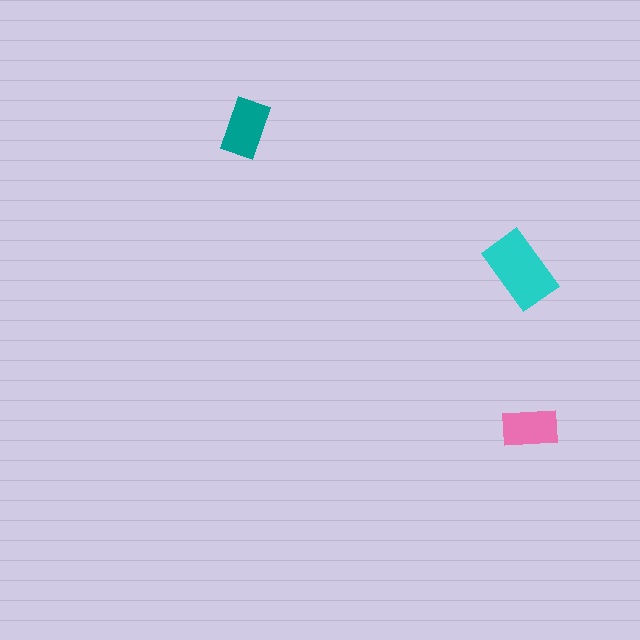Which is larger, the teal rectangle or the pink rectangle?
The teal one.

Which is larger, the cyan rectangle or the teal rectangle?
The cyan one.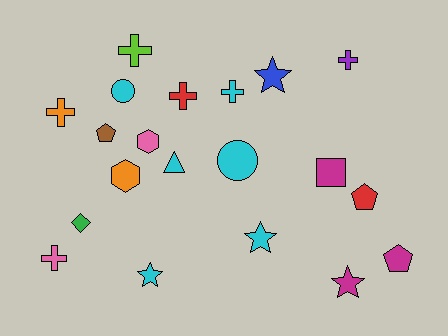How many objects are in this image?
There are 20 objects.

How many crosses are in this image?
There are 6 crosses.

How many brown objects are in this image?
There is 1 brown object.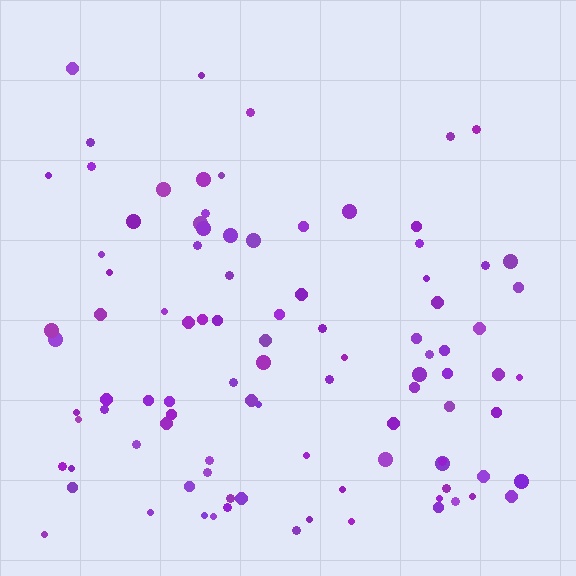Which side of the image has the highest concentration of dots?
The bottom.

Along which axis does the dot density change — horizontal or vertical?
Vertical.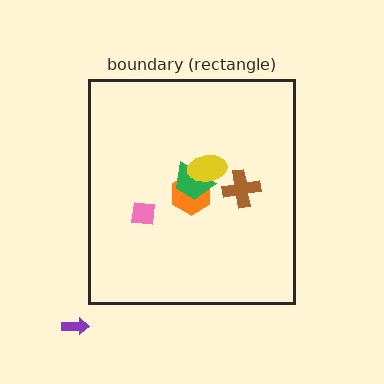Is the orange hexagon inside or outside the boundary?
Inside.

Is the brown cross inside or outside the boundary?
Inside.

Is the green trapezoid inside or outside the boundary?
Inside.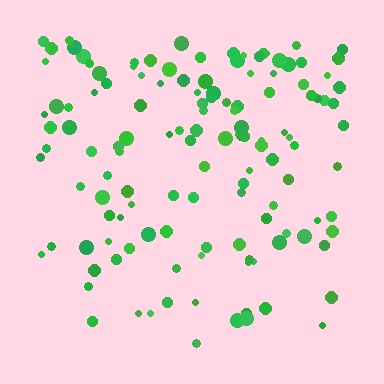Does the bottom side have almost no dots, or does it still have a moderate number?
Still a moderate number, just noticeably fewer than the top.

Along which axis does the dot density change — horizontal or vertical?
Vertical.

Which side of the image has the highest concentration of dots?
The top.